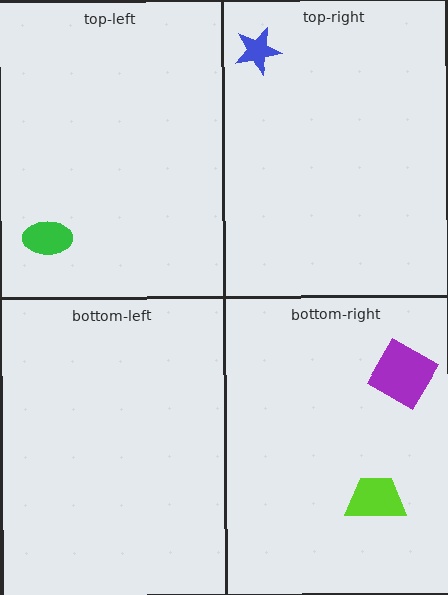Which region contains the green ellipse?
The top-left region.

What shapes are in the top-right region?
The blue star.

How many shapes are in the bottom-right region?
2.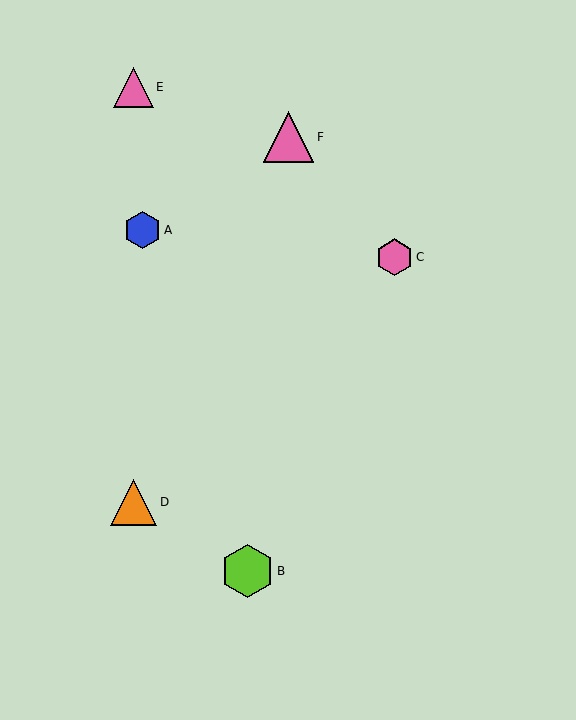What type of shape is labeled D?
Shape D is an orange triangle.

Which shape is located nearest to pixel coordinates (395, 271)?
The pink hexagon (labeled C) at (395, 257) is nearest to that location.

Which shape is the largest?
The lime hexagon (labeled B) is the largest.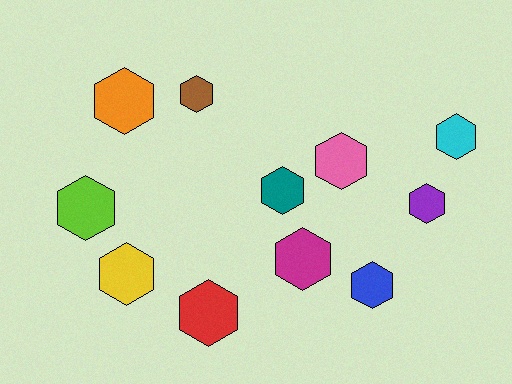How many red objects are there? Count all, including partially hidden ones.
There is 1 red object.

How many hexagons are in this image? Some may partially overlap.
There are 11 hexagons.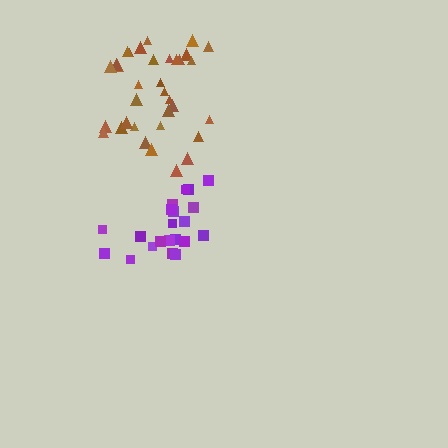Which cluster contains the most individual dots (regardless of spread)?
Brown (34).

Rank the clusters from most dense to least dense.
brown, purple.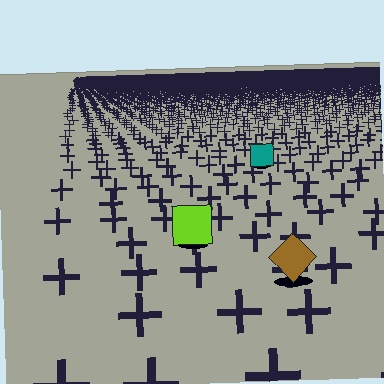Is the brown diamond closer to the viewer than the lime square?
Yes. The brown diamond is closer — you can tell from the texture gradient: the ground texture is coarser near it.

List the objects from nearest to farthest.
From nearest to farthest: the brown diamond, the lime square, the teal square.